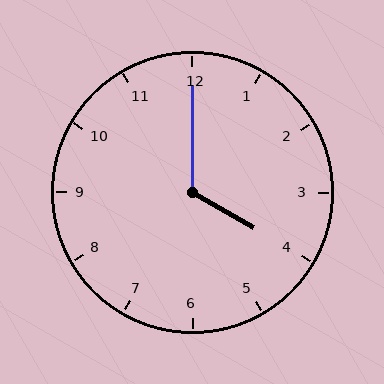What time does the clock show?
4:00.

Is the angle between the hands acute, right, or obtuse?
It is obtuse.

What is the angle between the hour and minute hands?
Approximately 120 degrees.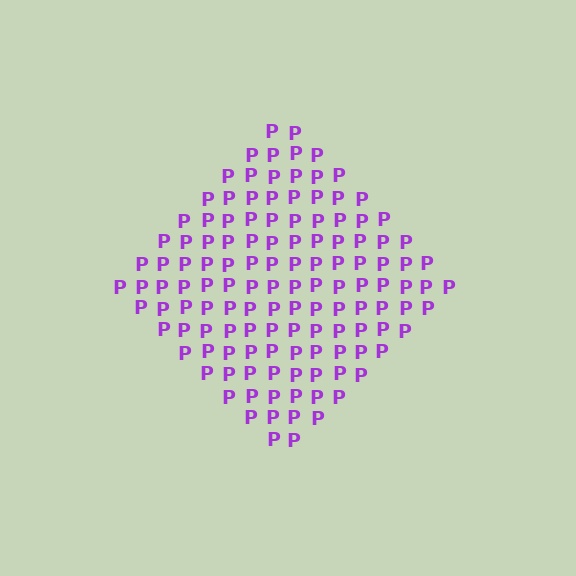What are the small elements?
The small elements are letter P's.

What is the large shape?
The large shape is a diamond.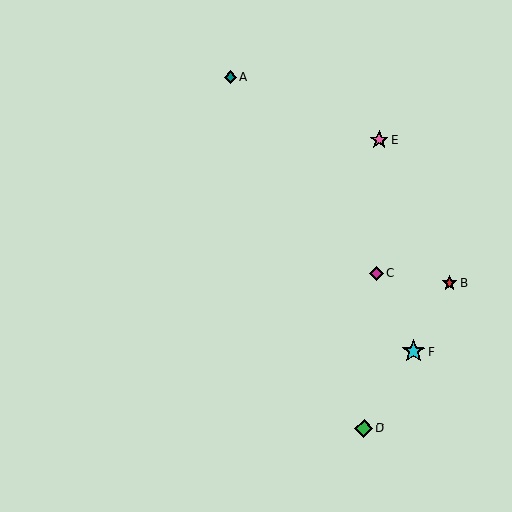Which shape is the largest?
The cyan star (labeled F) is the largest.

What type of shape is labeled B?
Shape B is a red star.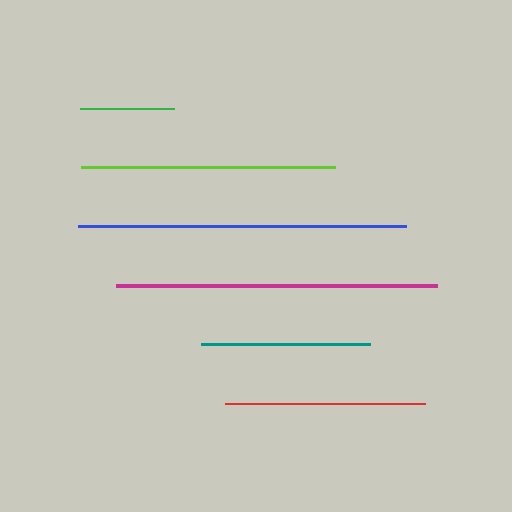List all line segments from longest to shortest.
From longest to shortest: blue, magenta, lime, red, teal, green.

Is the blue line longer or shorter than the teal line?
The blue line is longer than the teal line.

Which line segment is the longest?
The blue line is the longest at approximately 328 pixels.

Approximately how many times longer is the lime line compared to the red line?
The lime line is approximately 1.3 times the length of the red line.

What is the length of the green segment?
The green segment is approximately 94 pixels long.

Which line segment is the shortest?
The green line is the shortest at approximately 94 pixels.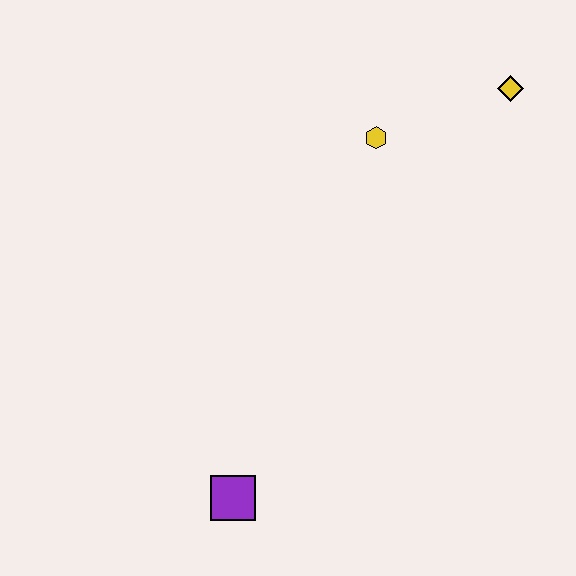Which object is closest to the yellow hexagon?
The yellow diamond is closest to the yellow hexagon.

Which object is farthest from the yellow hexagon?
The purple square is farthest from the yellow hexagon.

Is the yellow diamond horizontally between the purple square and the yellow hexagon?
No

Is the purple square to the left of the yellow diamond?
Yes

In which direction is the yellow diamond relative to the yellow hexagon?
The yellow diamond is to the right of the yellow hexagon.